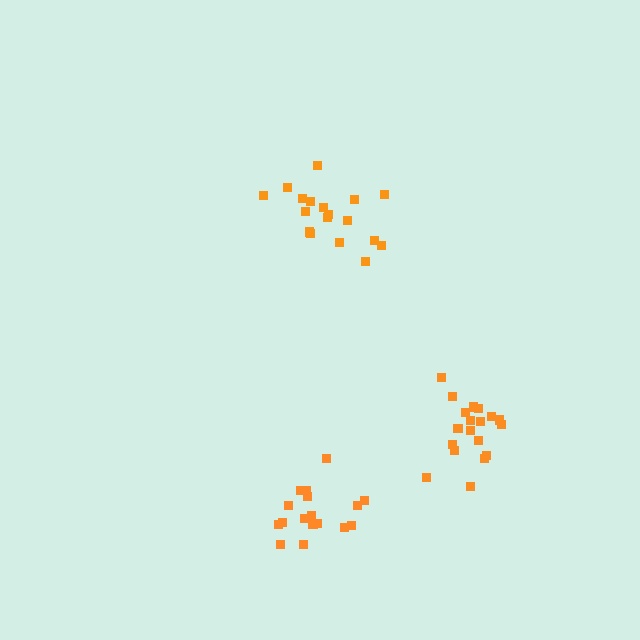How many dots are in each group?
Group 1: 18 dots, Group 2: 19 dots, Group 3: 17 dots (54 total).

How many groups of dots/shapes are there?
There are 3 groups.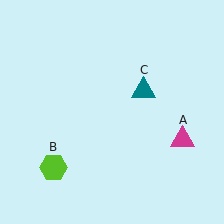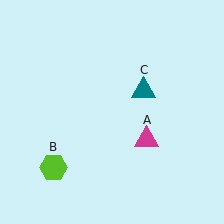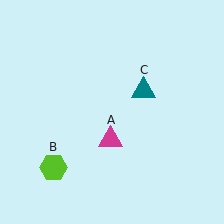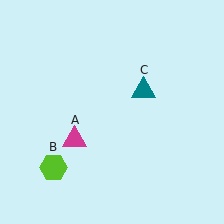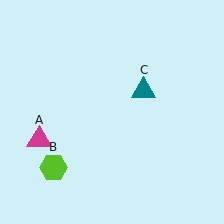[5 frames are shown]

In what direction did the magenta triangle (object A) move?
The magenta triangle (object A) moved left.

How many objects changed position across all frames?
1 object changed position: magenta triangle (object A).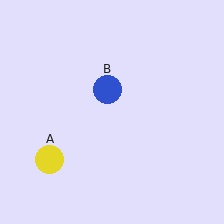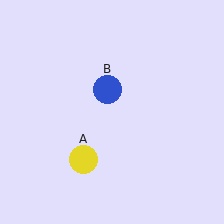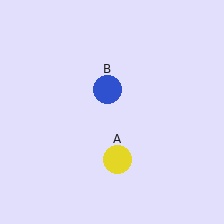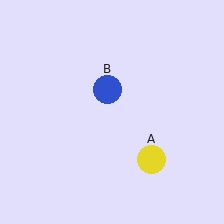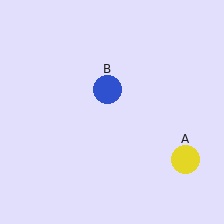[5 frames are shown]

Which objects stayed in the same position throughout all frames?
Blue circle (object B) remained stationary.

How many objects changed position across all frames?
1 object changed position: yellow circle (object A).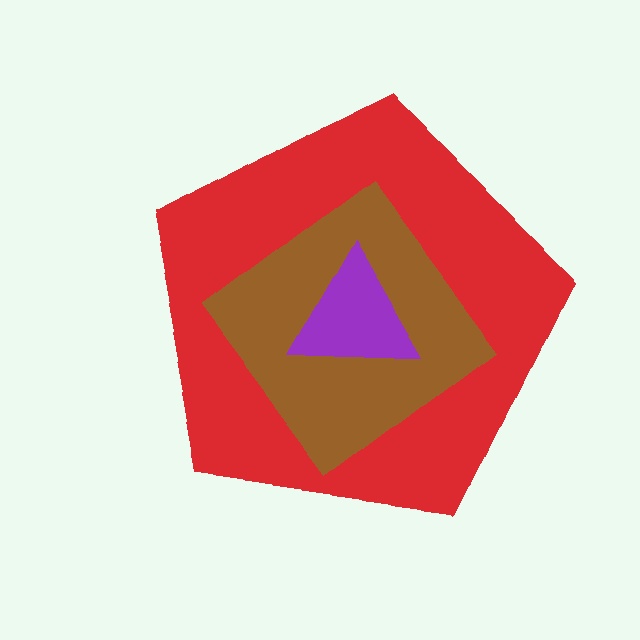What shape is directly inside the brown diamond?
The purple triangle.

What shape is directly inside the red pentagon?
The brown diamond.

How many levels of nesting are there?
3.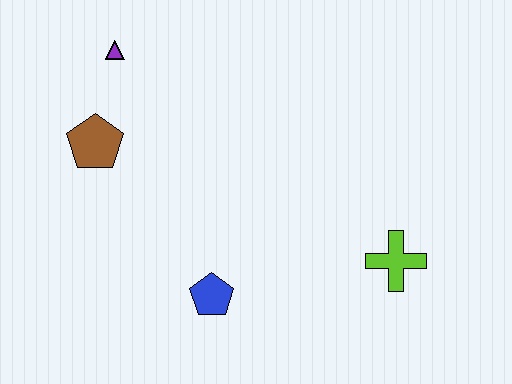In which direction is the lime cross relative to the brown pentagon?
The lime cross is to the right of the brown pentagon.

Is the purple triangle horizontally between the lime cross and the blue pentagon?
No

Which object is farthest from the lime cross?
The purple triangle is farthest from the lime cross.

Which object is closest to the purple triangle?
The brown pentagon is closest to the purple triangle.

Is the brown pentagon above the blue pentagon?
Yes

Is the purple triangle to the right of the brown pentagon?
Yes